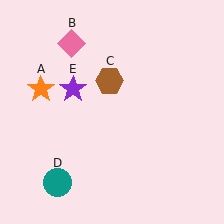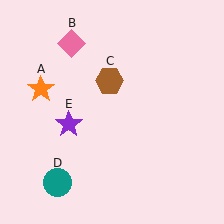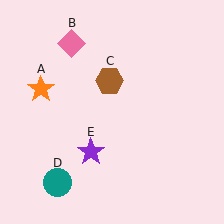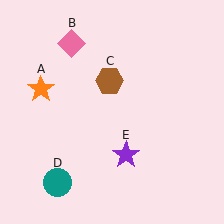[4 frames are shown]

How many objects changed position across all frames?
1 object changed position: purple star (object E).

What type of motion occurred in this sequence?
The purple star (object E) rotated counterclockwise around the center of the scene.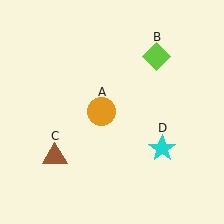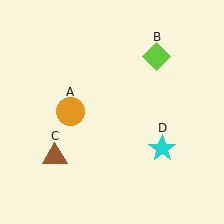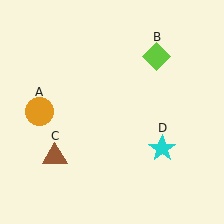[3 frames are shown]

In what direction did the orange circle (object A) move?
The orange circle (object A) moved left.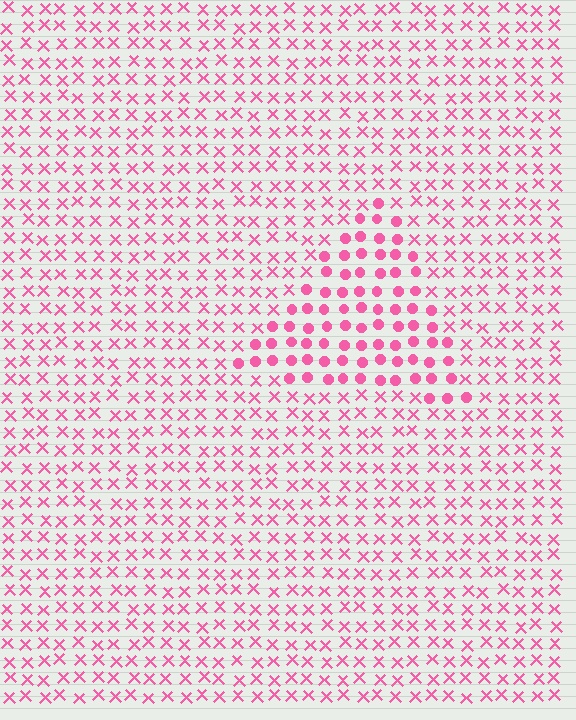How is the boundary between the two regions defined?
The boundary is defined by a change in element shape: circles inside vs. X marks outside. All elements share the same color and spacing.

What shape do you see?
I see a triangle.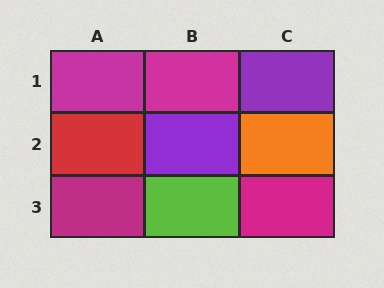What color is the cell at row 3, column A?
Magenta.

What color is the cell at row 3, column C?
Magenta.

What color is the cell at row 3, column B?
Lime.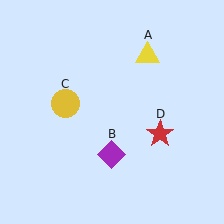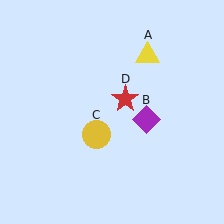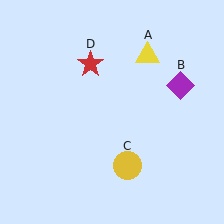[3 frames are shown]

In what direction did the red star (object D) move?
The red star (object D) moved up and to the left.